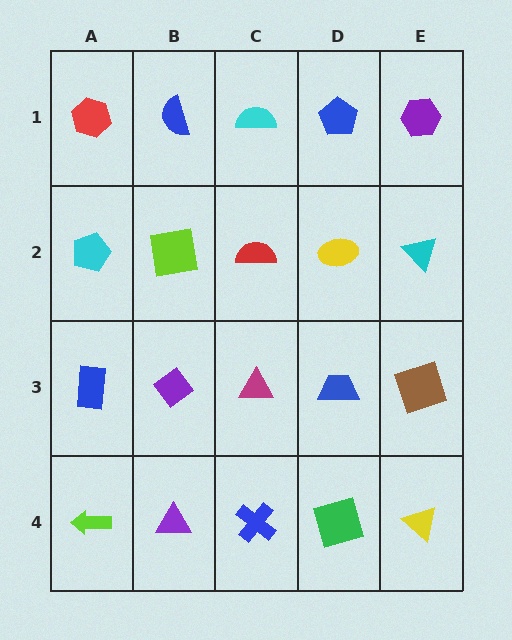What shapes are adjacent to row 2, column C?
A cyan semicircle (row 1, column C), a magenta triangle (row 3, column C), a lime square (row 2, column B), a yellow ellipse (row 2, column D).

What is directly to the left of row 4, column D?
A blue cross.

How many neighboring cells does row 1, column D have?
3.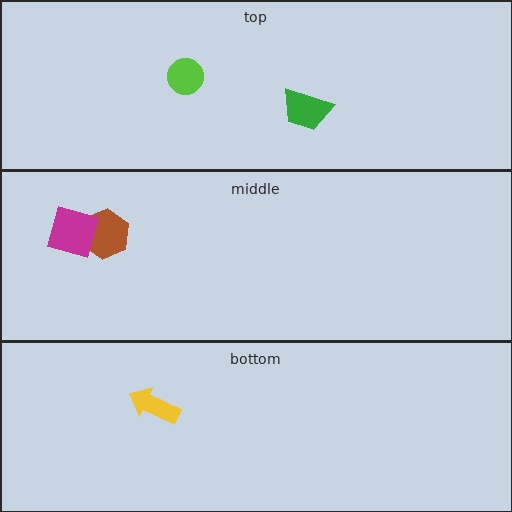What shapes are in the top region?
The green trapezoid, the lime circle.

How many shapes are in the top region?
2.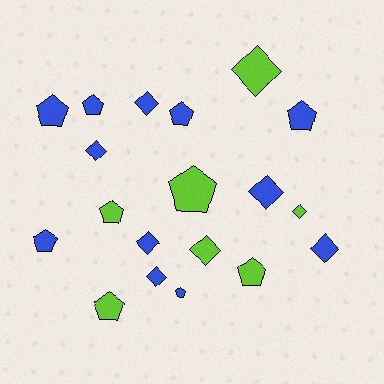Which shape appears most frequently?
Pentagon, with 10 objects.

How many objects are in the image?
There are 19 objects.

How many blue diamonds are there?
There are 6 blue diamonds.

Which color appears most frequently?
Blue, with 12 objects.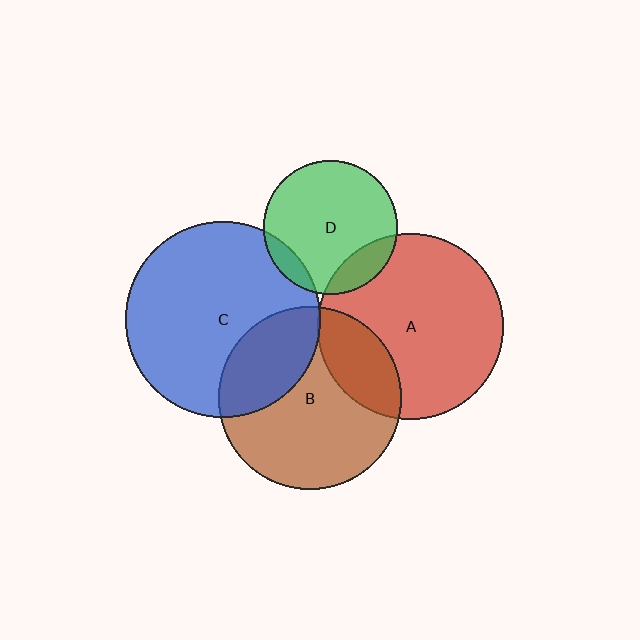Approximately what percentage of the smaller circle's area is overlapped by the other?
Approximately 30%.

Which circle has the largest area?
Circle C (blue).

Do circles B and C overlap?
Yes.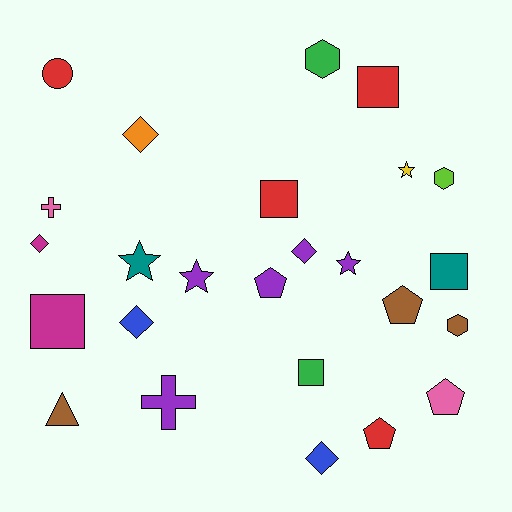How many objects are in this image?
There are 25 objects.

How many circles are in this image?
There is 1 circle.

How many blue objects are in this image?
There are 2 blue objects.